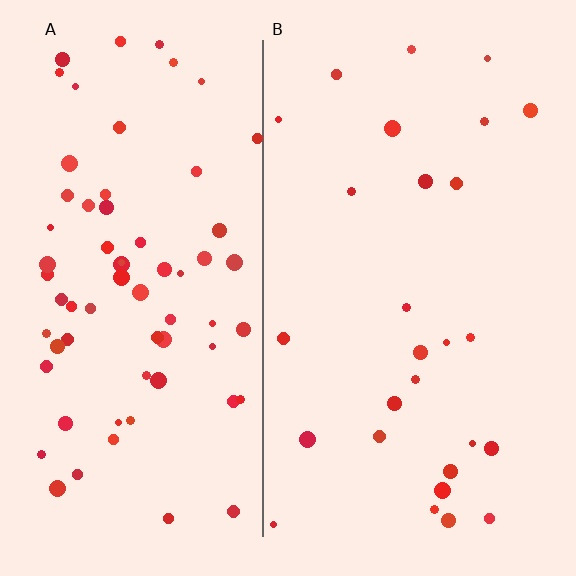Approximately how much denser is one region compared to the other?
Approximately 2.5× — region A over region B.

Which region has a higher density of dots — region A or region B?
A (the left).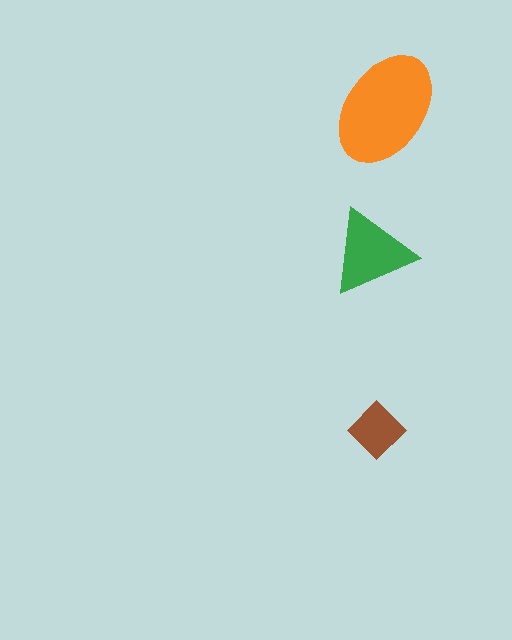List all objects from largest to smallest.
The orange ellipse, the green triangle, the brown diamond.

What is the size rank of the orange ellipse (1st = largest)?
1st.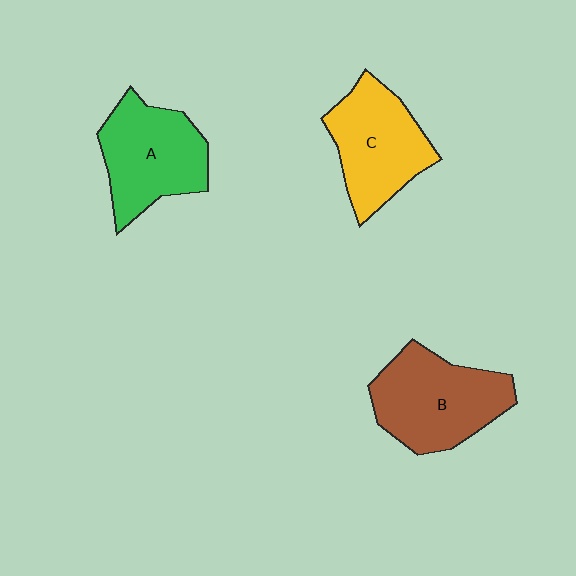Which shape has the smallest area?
Shape C (yellow).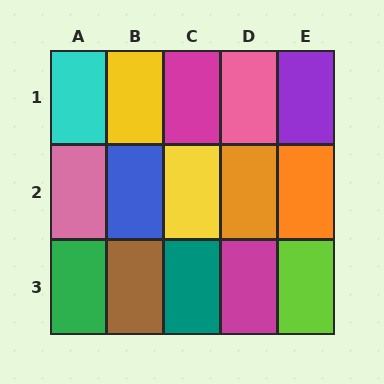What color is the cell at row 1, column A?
Cyan.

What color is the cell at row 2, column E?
Orange.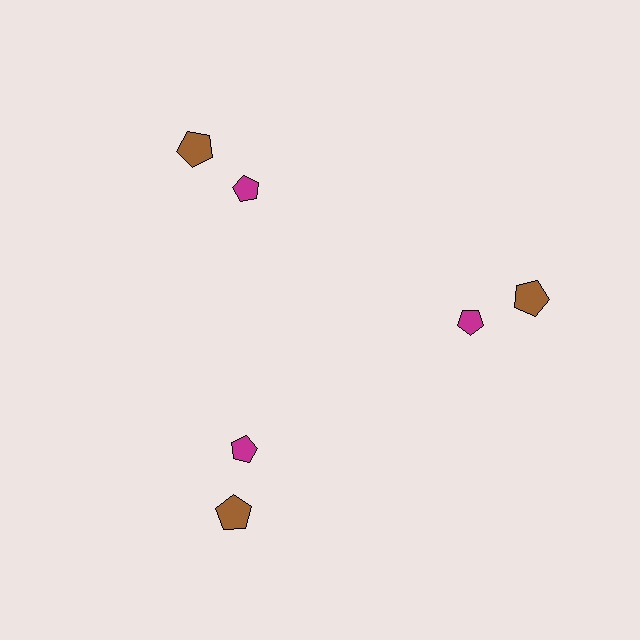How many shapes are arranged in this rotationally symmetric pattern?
There are 6 shapes, arranged in 3 groups of 2.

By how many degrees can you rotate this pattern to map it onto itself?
The pattern maps onto itself every 120 degrees of rotation.